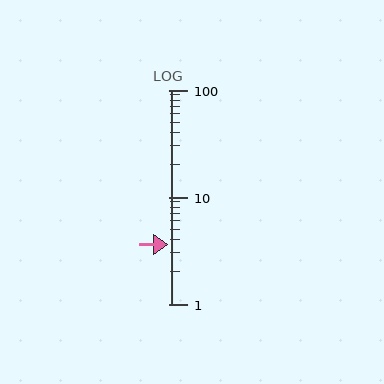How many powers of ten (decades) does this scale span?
The scale spans 2 decades, from 1 to 100.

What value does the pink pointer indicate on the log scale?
The pointer indicates approximately 3.6.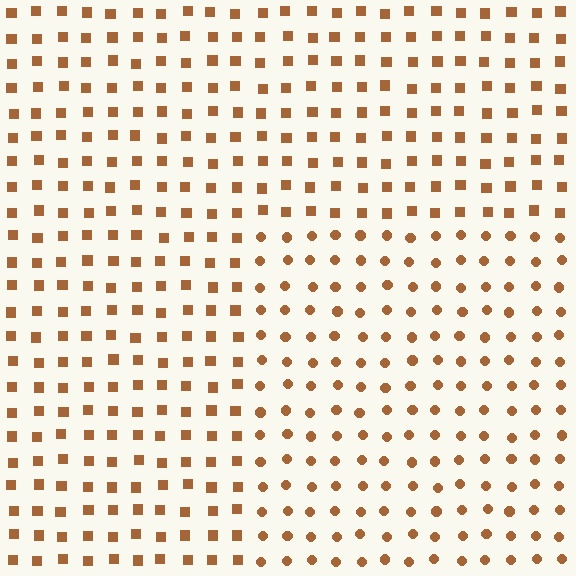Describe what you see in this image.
The image is filled with small brown elements arranged in a uniform grid. A rectangle-shaped region contains circles, while the surrounding area contains squares. The boundary is defined purely by the change in element shape.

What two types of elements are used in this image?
The image uses circles inside the rectangle region and squares outside it.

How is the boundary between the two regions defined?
The boundary is defined by a change in element shape: circles inside vs. squares outside. All elements share the same color and spacing.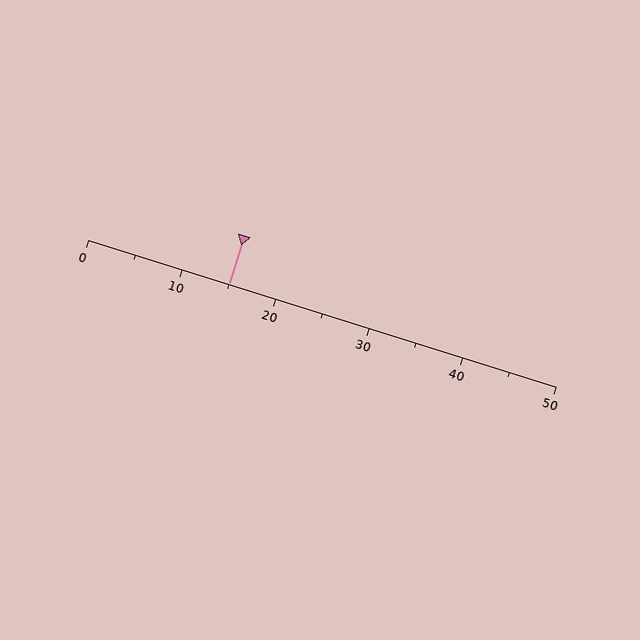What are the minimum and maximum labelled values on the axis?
The axis runs from 0 to 50.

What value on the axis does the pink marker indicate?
The marker indicates approximately 15.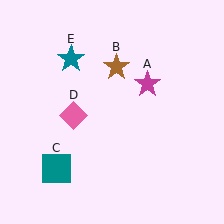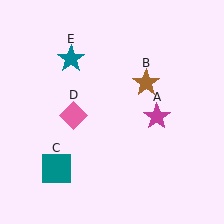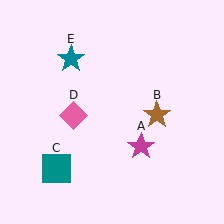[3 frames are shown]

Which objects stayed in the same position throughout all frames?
Teal square (object C) and pink diamond (object D) and teal star (object E) remained stationary.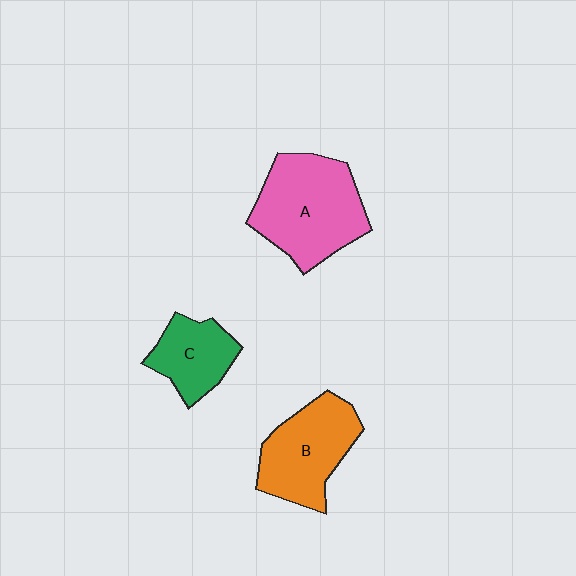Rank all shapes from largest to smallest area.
From largest to smallest: A (pink), B (orange), C (green).